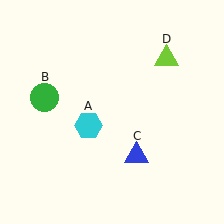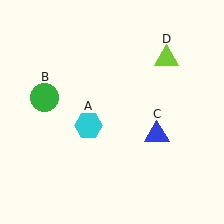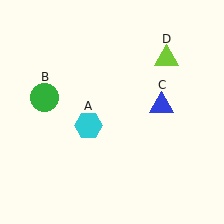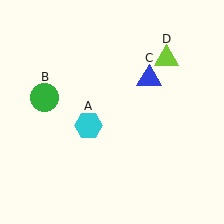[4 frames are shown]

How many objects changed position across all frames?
1 object changed position: blue triangle (object C).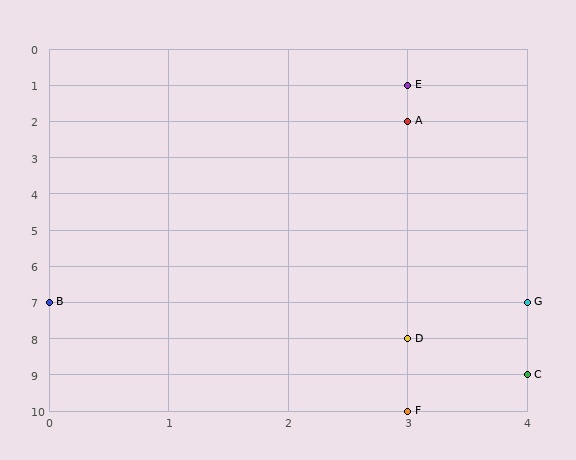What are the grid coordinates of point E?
Point E is at grid coordinates (3, 1).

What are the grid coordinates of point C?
Point C is at grid coordinates (4, 9).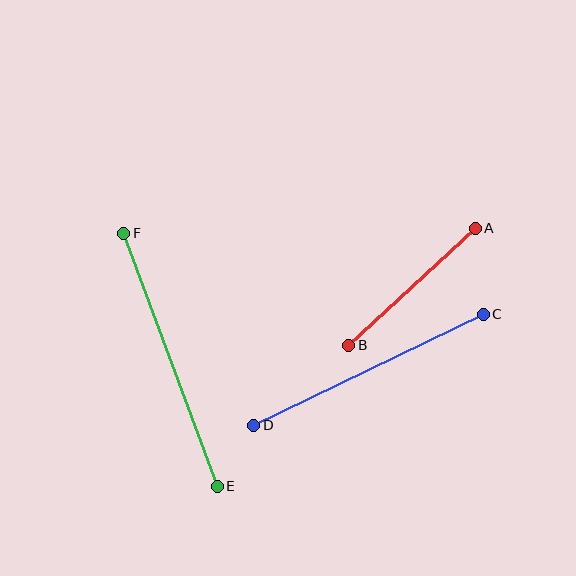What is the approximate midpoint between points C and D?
The midpoint is at approximately (368, 370) pixels.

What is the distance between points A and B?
The distance is approximately 173 pixels.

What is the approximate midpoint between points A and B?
The midpoint is at approximately (412, 287) pixels.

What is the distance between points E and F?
The distance is approximately 270 pixels.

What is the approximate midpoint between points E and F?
The midpoint is at approximately (171, 360) pixels.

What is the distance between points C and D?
The distance is approximately 255 pixels.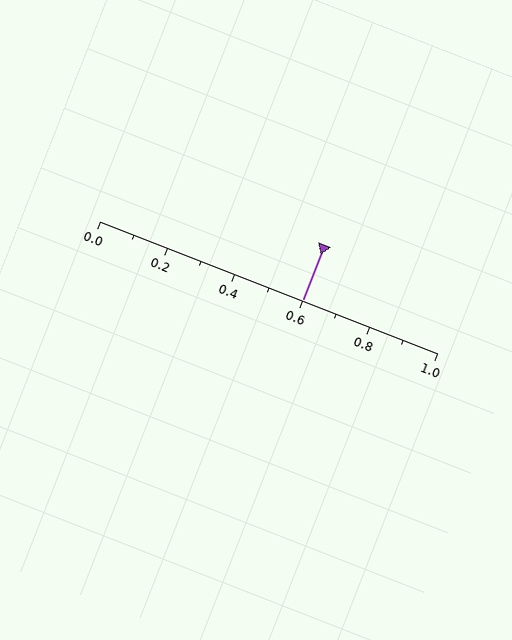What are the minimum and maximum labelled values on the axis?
The axis runs from 0.0 to 1.0.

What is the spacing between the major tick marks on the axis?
The major ticks are spaced 0.2 apart.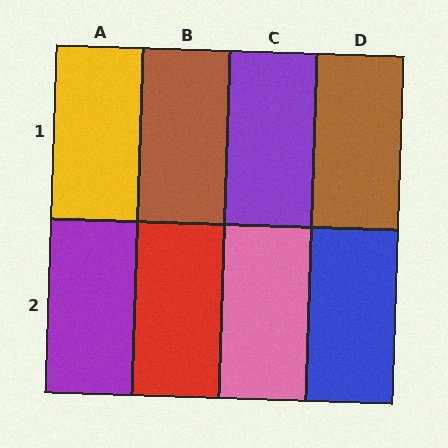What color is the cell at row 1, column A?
Yellow.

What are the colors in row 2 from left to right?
Purple, red, pink, blue.